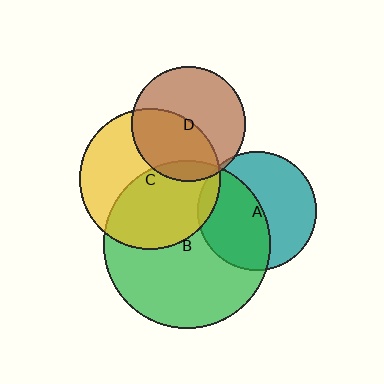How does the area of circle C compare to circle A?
Approximately 1.4 times.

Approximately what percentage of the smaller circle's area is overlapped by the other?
Approximately 50%.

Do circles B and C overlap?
Yes.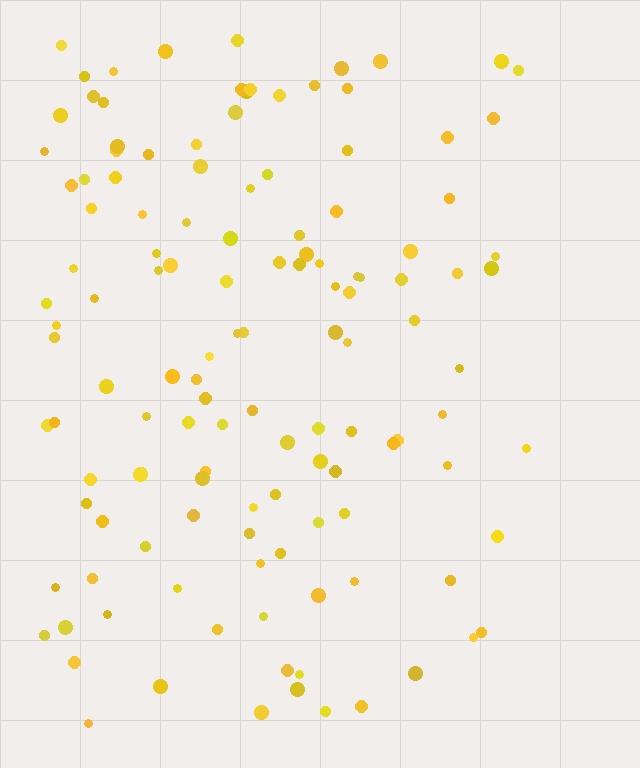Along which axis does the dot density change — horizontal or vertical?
Horizontal.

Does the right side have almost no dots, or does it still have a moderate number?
Still a moderate number, just noticeably fewer than the left.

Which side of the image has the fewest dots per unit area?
The right.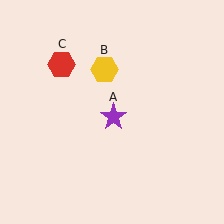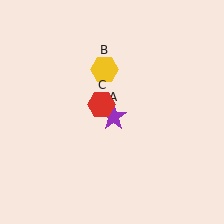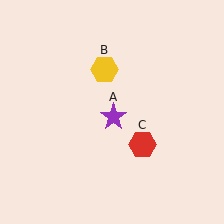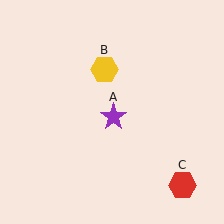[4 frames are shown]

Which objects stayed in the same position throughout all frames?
Purple star (object A) and yellow hexagon (object B) remained stationary.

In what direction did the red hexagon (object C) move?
The red hexagon (object C) moved down and to the right.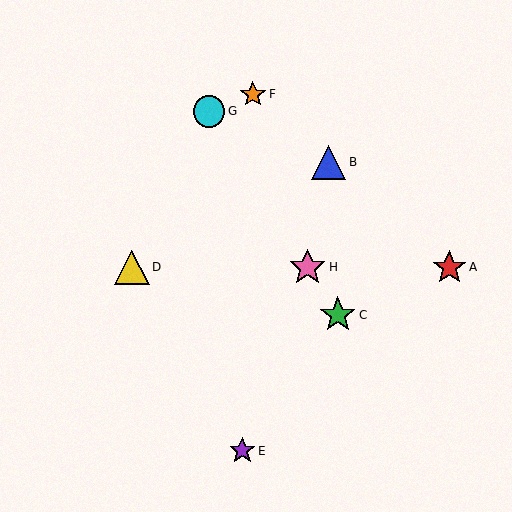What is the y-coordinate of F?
Object F is at y≈94.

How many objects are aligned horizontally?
3 objects (A, D, H) are aligned horizontally.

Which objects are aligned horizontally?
Objects A, D, H are aligned horizontally.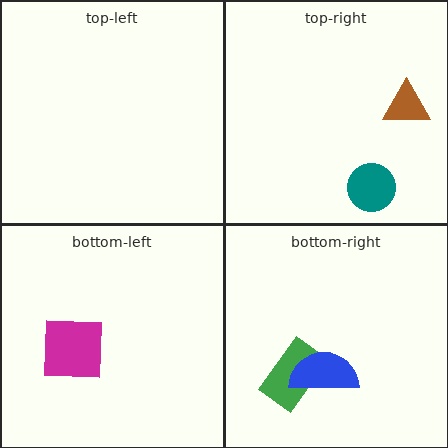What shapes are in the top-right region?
The teal circle, the brown triangle.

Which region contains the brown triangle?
The top-right region.